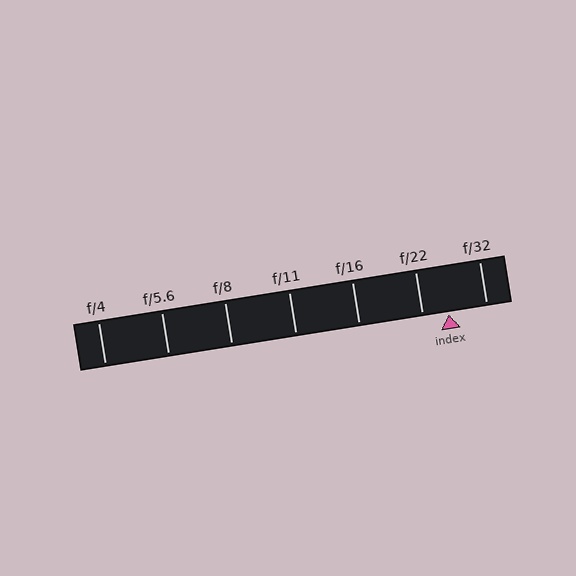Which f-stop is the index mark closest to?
The index mark is closest to f/22.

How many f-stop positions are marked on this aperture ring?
There are 7 f-stop positions marked.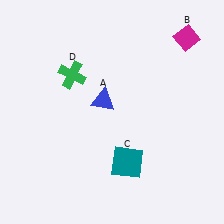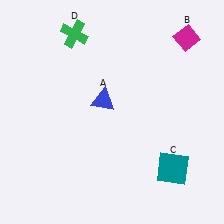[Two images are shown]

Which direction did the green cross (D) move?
The green cross (D) moved up.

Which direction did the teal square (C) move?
The teal square (C) moved right.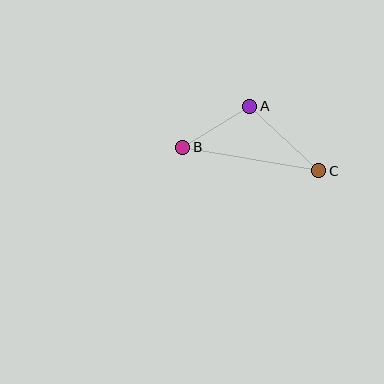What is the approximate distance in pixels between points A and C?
The distance between A and C is approximately 95 pixels.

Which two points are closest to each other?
Points A and B are closest to each other.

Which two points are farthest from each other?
Points B and C are farthest from each other.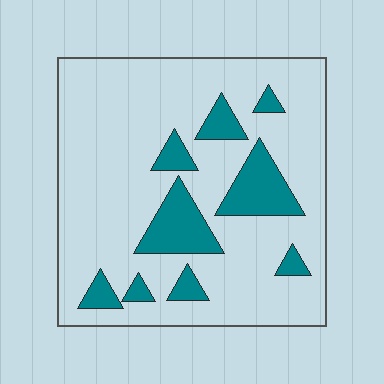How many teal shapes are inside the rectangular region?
9.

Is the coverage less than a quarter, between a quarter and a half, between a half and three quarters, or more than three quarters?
Less than a quarter.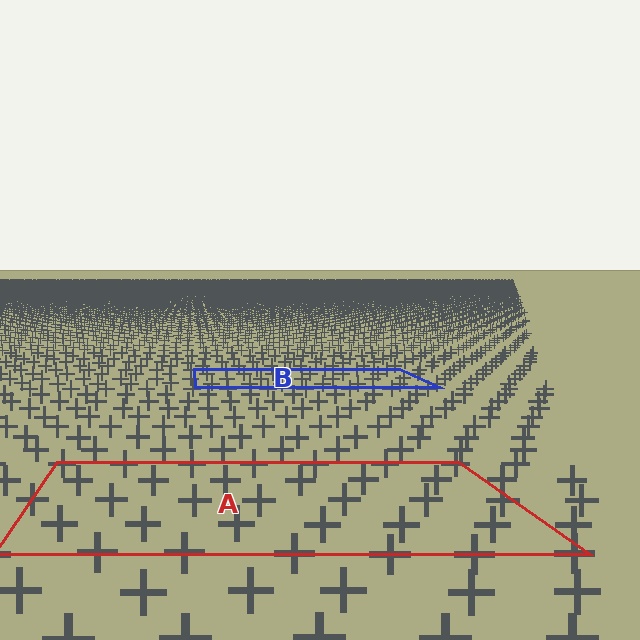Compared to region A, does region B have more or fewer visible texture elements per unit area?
Region B has more texture elements per unit area — they are packed more densely because it is farther away.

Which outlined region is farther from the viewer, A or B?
Region B is farther from the viewer — the texture elements inside it appear smaller and more densely packed.